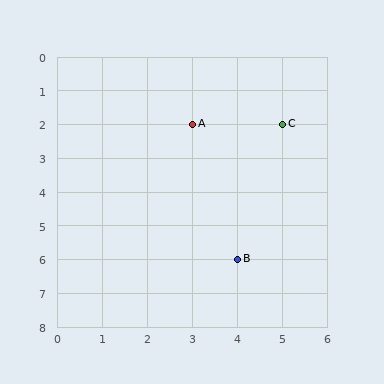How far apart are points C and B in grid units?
Points C and B are 1 column and 4 rows apart (about 4.1 grid units diagonally).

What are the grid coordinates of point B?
Point B is at grid coordinates (4, 6).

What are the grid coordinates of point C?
Point C is at grid coordinates (5, 2).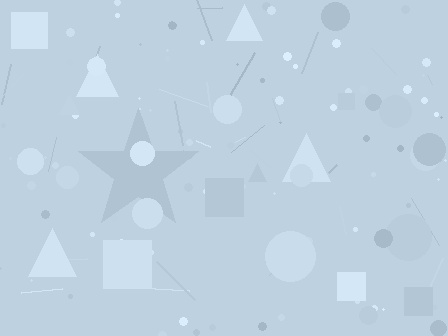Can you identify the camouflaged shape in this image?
The camouflaged shape is a star.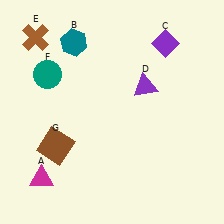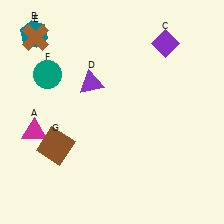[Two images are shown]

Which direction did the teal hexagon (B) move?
The teal hexagon (B) moved left.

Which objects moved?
The objects that moved are: the magenta triangle (A), the teal hexagon (B), the purple triangle (D).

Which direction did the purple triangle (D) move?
The purple triangle (D) moved left.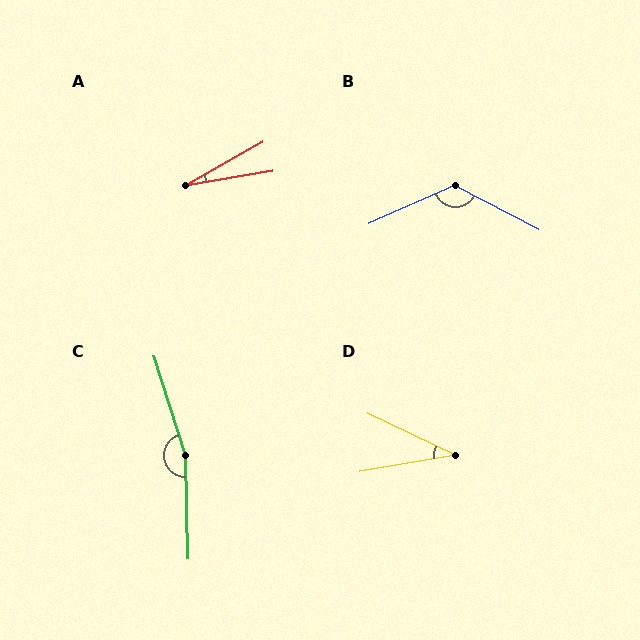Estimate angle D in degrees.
Approximately 35 degrees.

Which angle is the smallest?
A, at approximately 19 degrees.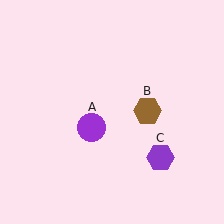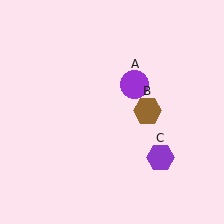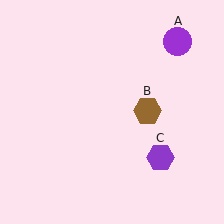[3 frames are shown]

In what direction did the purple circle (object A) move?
The purple circle (object A) moved up and to the right.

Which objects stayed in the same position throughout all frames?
Brown hexagon (object B) and purple hexagon (object C) remained stationary.